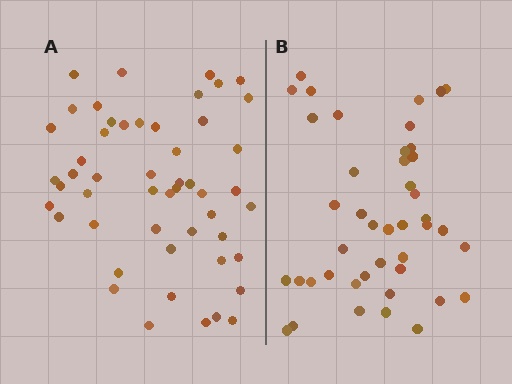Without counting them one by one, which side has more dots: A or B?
Region A (the left region) has more dots.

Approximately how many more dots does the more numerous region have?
Region A has roughly 8 or so more dots than region B.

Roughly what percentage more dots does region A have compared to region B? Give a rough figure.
About 20% more.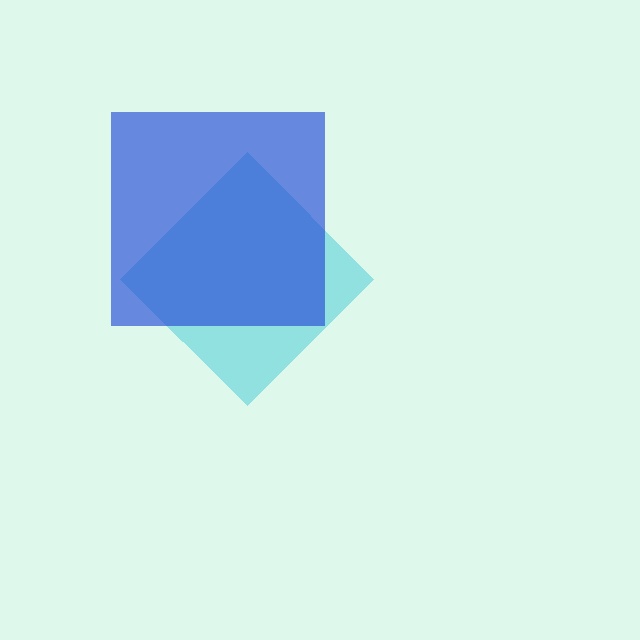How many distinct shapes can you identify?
There are 2 distinct shapes: a cyan diamond, a blue square.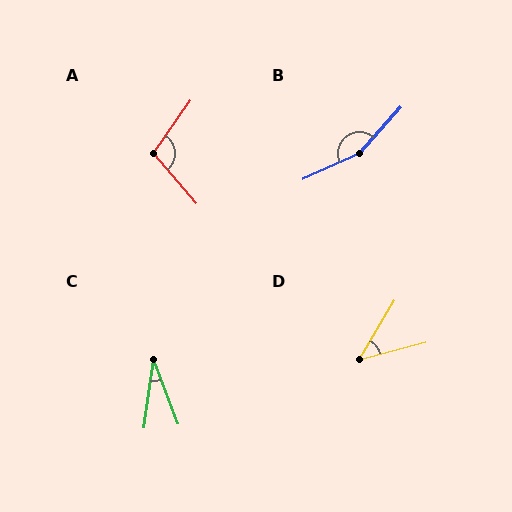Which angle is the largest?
B, at approximately 156 degrees.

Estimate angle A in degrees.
Approximately 104 degrees.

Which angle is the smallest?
C, at approximately 29 degrees.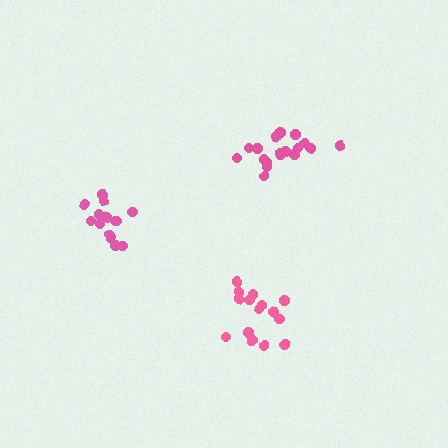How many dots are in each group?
Group 1: 18 dots, Group 2: 14 dots, Group 3: 15 dots (47 total).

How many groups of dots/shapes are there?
There are 3 groups.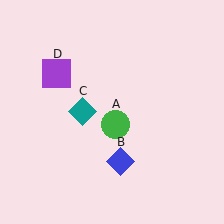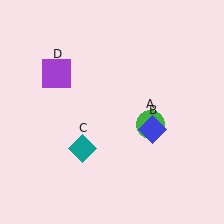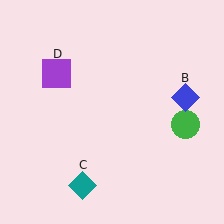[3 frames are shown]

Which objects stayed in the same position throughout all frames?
Purple square (object D) remained stationary.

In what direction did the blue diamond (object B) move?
The blue diamond (object B) moved up and to the right.